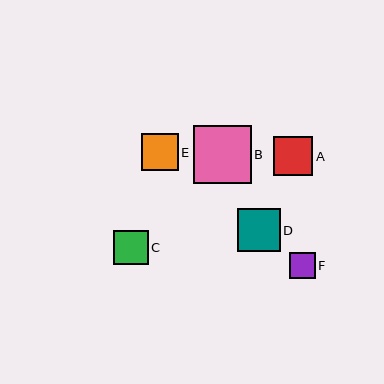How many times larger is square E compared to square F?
Square E is approximately 1.4 times the size of square F.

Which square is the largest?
Square B is the largest with a size of approximately 58 pixels.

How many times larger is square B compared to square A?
Square B is approximately 1.5 times the size of square A.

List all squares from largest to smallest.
From largest to smallest: B, D, A, E, C, F.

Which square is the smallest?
Square F is the smallest with a size of approximately 26 pixels.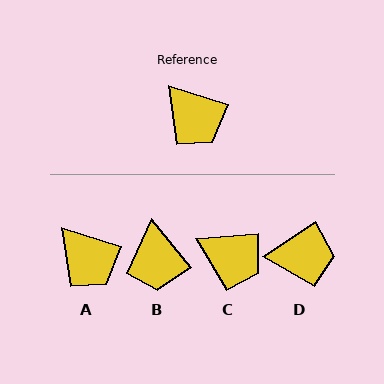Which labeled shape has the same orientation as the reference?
A.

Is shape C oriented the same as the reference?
No, it is off by about 23 degrees.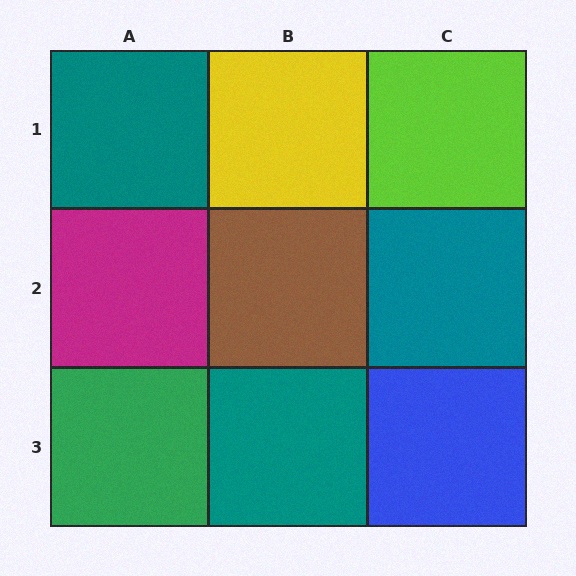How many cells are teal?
3 cells are teal.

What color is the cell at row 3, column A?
Green.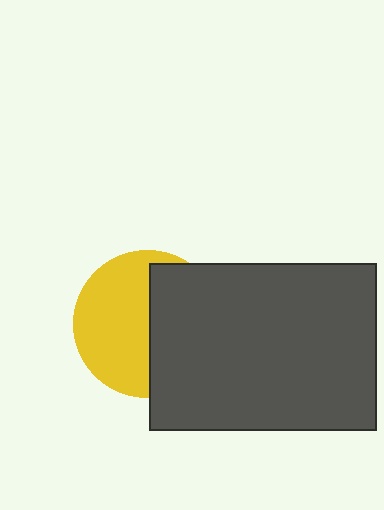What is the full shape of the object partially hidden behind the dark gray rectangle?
The partially hidden object is a yellow circle.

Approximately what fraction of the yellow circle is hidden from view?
Roughly 46% of the yellow circle is hidden behind the dark gray rectangle.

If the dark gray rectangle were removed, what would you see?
You would see the complete yellow circle.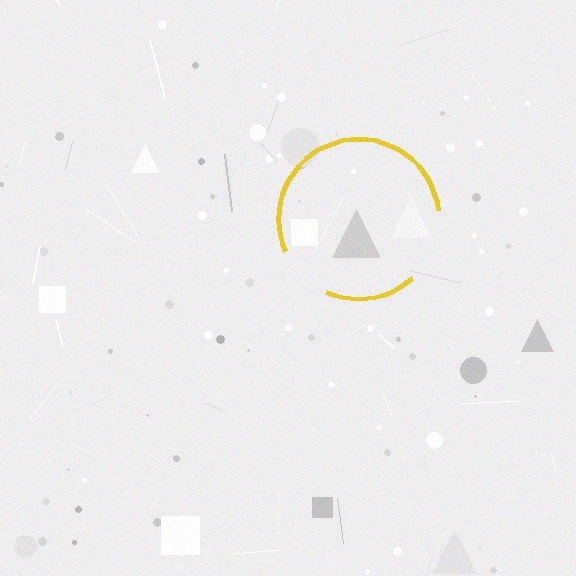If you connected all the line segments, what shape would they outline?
They would outline a circle.